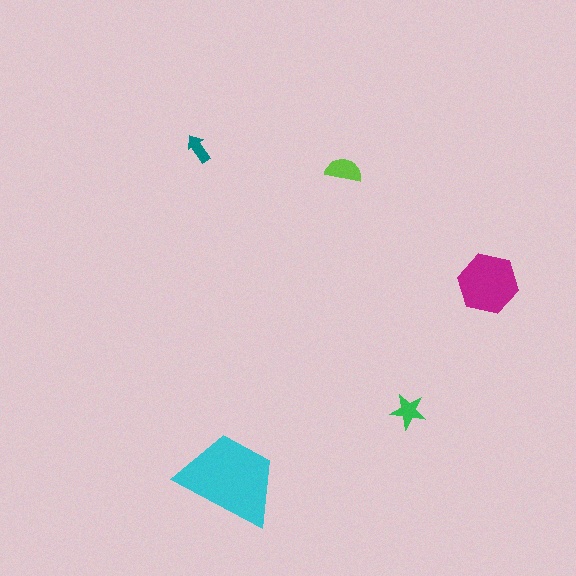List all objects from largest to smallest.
The cyan trapezoid, the magenta hexagon, the lime semicircle, the green star, the teal arrow.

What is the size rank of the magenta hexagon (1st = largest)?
2nd.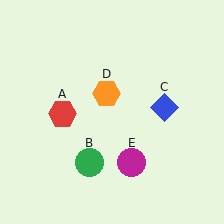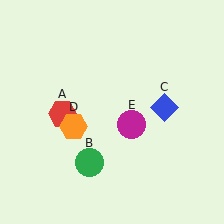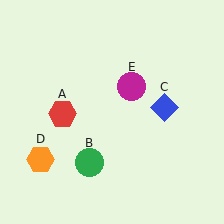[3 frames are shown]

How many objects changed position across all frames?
2 objects changed position: orange hexagon (object D), magenta circle (object E).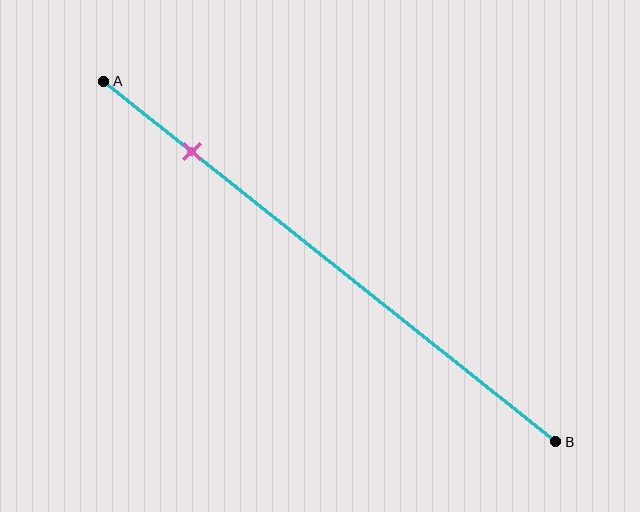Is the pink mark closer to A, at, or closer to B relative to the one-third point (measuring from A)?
The pink mark is closer to point A than the one-third point of segment AB.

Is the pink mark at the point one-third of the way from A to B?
No, the mark is at about 20% from A, not at the 33% one-third point.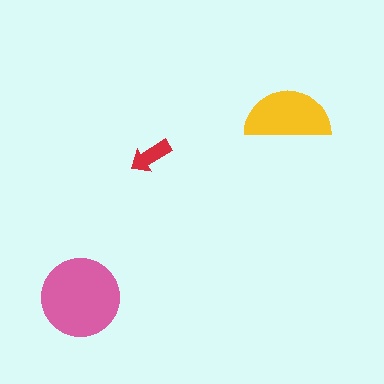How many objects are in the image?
There are 3 objects in the image.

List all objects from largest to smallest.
The pink circle, the yellow semicircle, the red arrow.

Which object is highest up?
The yellow semicircle is topmost.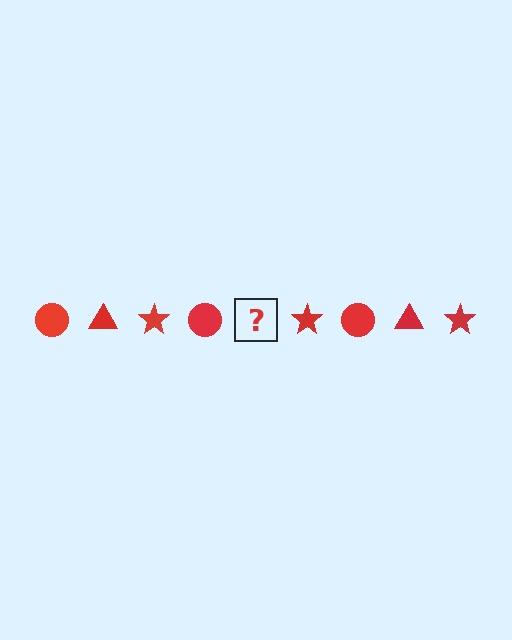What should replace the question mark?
The question mark should be replaced with a red triangle.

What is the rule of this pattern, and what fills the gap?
The rule is that the pattern cycles through circle, triangle, star shapes in red. The gap should be filled with a red triangle.